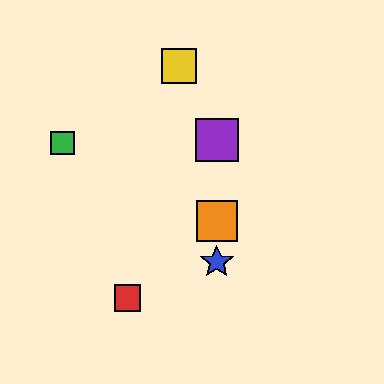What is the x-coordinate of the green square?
The green square is at x≈63.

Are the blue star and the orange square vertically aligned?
Yes, both are at x≈217.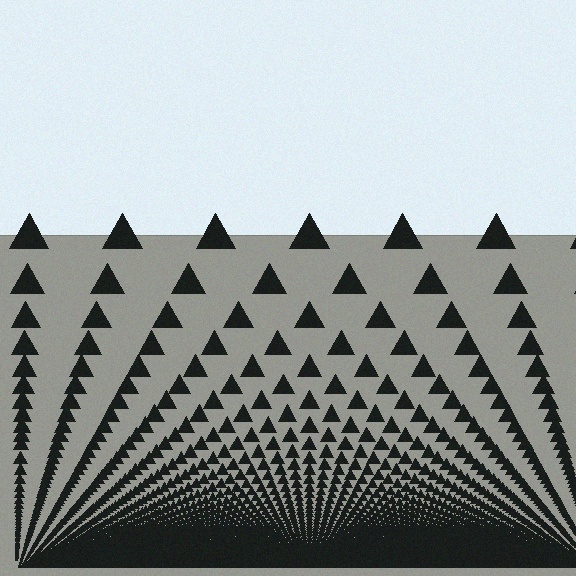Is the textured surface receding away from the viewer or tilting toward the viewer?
The surface appears to tilt toward the viewer. Texture elements get larger and sparser toward the top.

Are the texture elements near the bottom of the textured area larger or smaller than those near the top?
Smaller. The gradient is inverted — elements near the bottom are smaller and denser.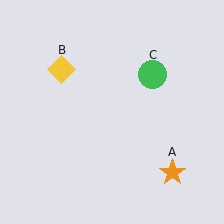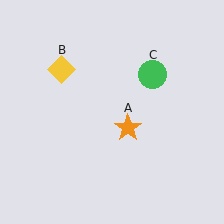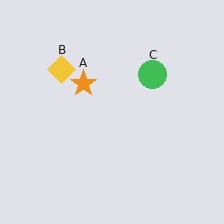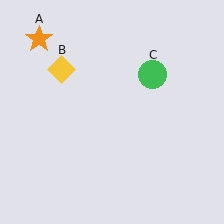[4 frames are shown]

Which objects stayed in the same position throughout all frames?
Yellow diamond (object B) and green circle (object C) remained stationary.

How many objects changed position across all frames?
1 object changed position: orange star (object A).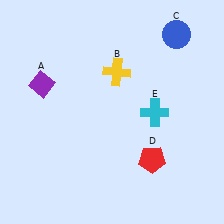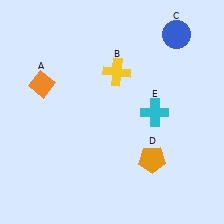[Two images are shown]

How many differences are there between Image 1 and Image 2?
There are 2 differences between the two images.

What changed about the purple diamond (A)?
In Image 1, A is purple. In Image 2, it changed to orange.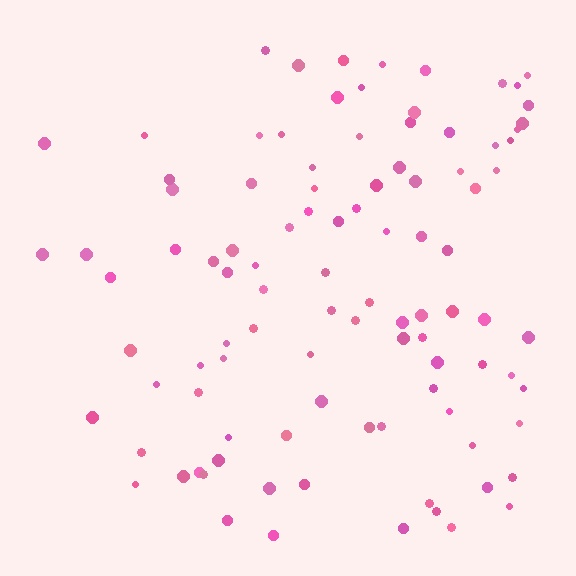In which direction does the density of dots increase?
From left to right, with the right side densest.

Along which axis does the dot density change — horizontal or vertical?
Horizontal.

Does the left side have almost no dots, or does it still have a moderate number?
Still a moderate number, just noticeably fewer than the right.